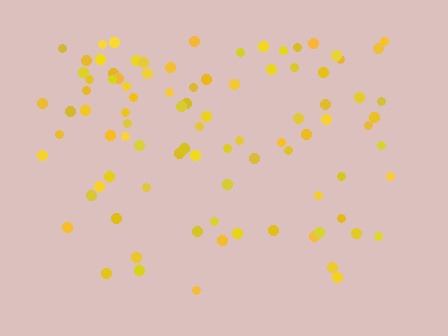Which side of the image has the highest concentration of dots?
The top.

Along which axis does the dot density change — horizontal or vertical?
Vertical.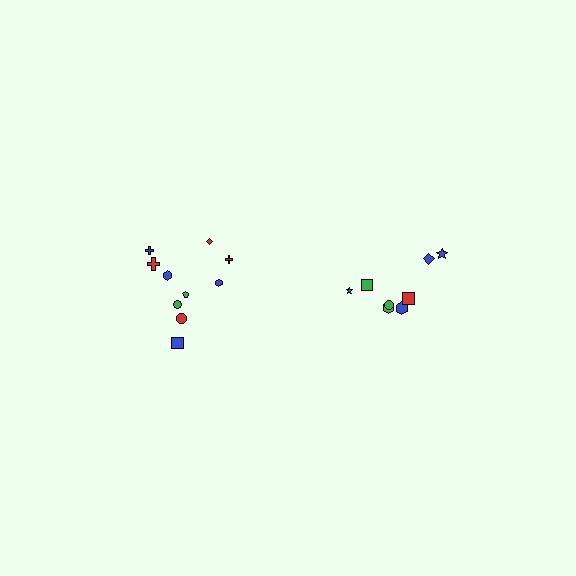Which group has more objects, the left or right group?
The left group.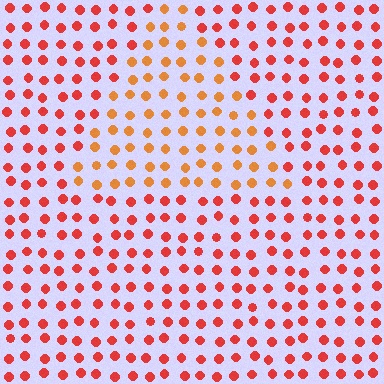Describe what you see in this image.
The image is filled with small red elements in a uniform arrangement. A triangle-shaped region is visible where the elements are tinted to a slightly different hue, forming a subtle color boundary.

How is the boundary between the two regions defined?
The boundary is defined purely by a slight shift in hue (about 28 degrees). Spacing, size, and orientation are identical on both sides.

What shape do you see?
I see a triangle.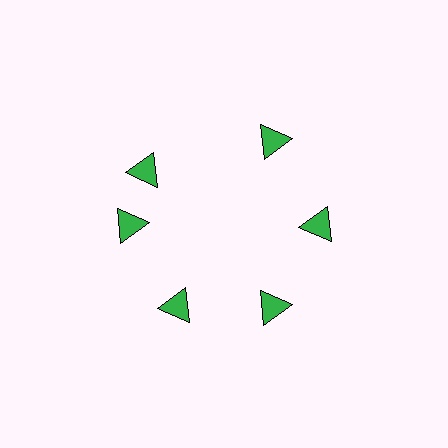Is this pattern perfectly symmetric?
No. The 6 green triangles are arranged in a ring, but one element near the 11 o'clock position is rotated out of alignment along the ring, breaking the 6-fold rotational symmetry.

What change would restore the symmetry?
The symmetry would be restored by rotating it back into even spacing with its neighbors so that all 6 triangles sit at equal angles and equal distance from the center.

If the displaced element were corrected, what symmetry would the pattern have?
It would have 6-fold rotational symmetry — the pattern would map onto itself every 60 degrees.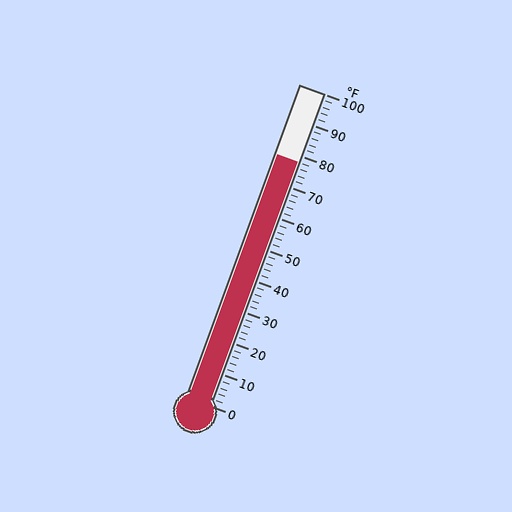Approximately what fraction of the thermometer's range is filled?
The thermometer is filled to approximately 80% of its range.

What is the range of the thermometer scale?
The thermometer scale ranges from 0°F to 100°F.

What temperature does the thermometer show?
The thermometer shows approximately 78°F.